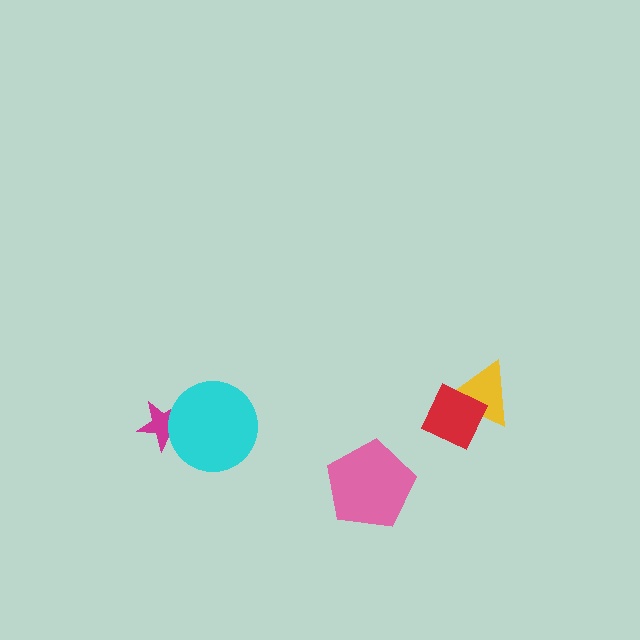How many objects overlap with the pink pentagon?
0 objects overlap with the pink pentagon.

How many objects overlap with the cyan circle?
1 object overlaps with the cyan circle.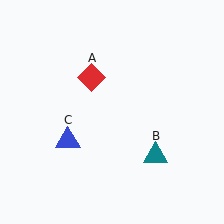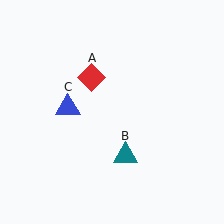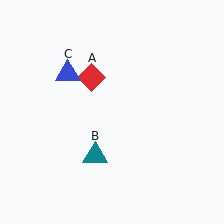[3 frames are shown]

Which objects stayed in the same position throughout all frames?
Red diamond (object A) remained stationary.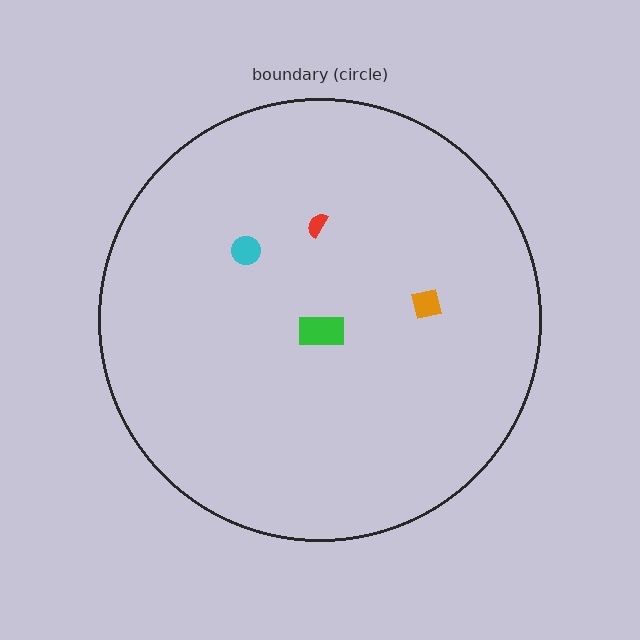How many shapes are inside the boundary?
4 inside, 0 outside.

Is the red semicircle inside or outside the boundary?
Inside.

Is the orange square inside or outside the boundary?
Inside.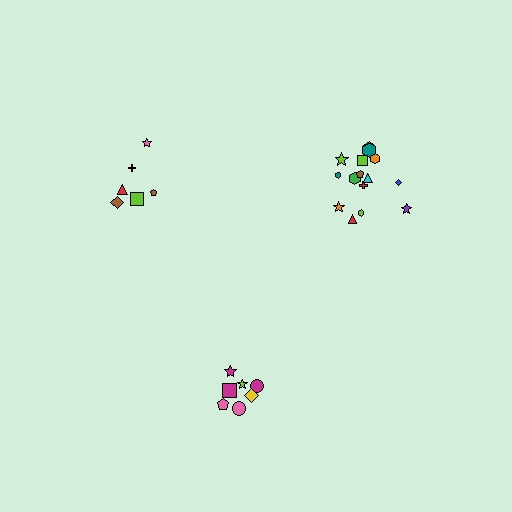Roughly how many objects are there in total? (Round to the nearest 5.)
Roughly 30 objects in total.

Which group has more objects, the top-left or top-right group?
The top-right group.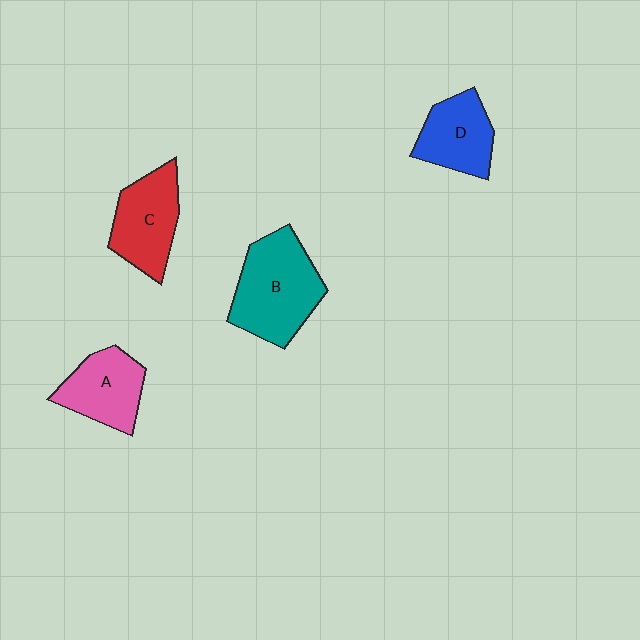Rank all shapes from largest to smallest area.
From largest to smallest: B (teal), C (red), A (pink), D (blue).